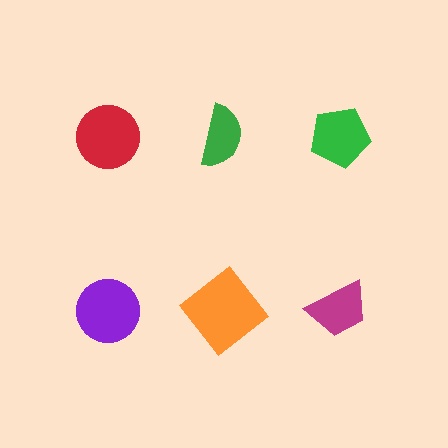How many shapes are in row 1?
3 shapes.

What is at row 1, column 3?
A green pentagon.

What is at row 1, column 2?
A green semicircle.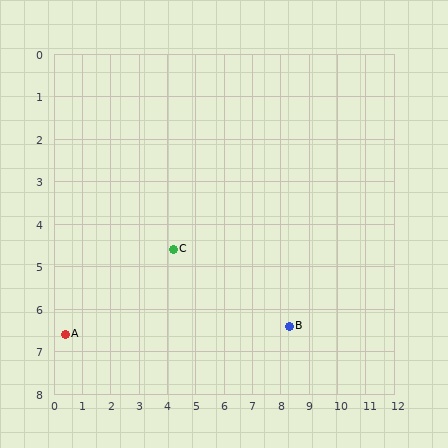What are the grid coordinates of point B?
Point B is at approximately (8.3, 6.4).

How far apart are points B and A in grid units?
Points B and A are about 7.9 grid units apart.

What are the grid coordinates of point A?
Point A is at approximately (0.4, 6.6).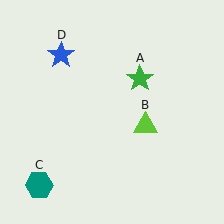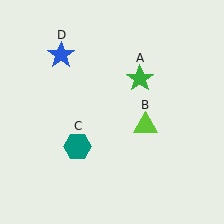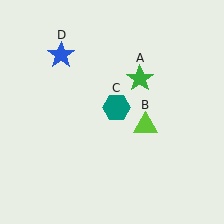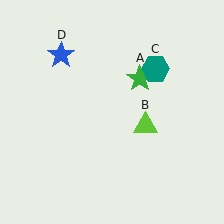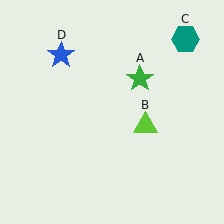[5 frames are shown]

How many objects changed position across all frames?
1 object changed position: teal hexagon (object C).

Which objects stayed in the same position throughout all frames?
Green star (object A) and lime triangle (object B) and blue star (object D) remained stationary.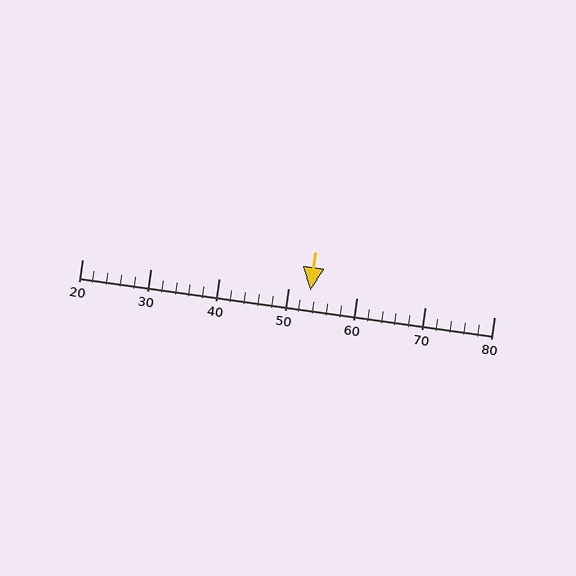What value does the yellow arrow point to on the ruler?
The yellow arrow points to approximately 53.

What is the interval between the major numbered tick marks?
The major tick marks are spaced 10 units apart.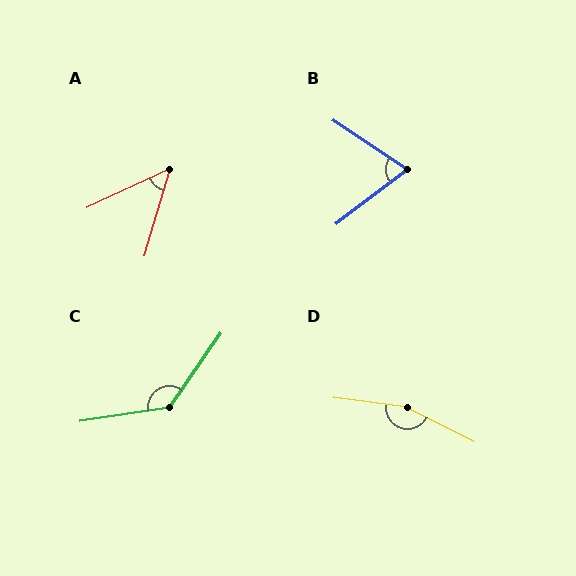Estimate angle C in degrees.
Approximately 134 degrees.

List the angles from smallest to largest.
A (48°), B (71°), C (134°), D (161°).